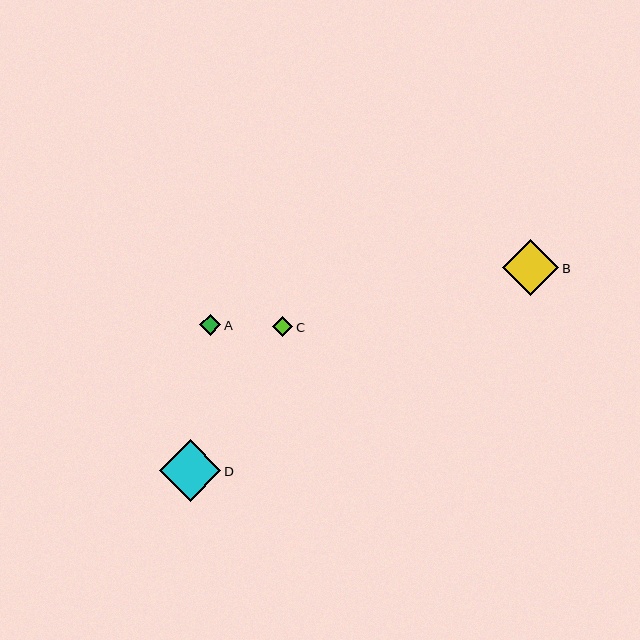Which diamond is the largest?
Diamond D is the largest with a size of approximately 61 pixels.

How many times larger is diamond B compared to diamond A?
Diamond B is approximately 2.7 times the size of diamond A.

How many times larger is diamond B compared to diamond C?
Diamond B is approximately 2.8 times the size of diamond C.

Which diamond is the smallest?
Diamond C is the smallest with a size of approximately 20 pixels.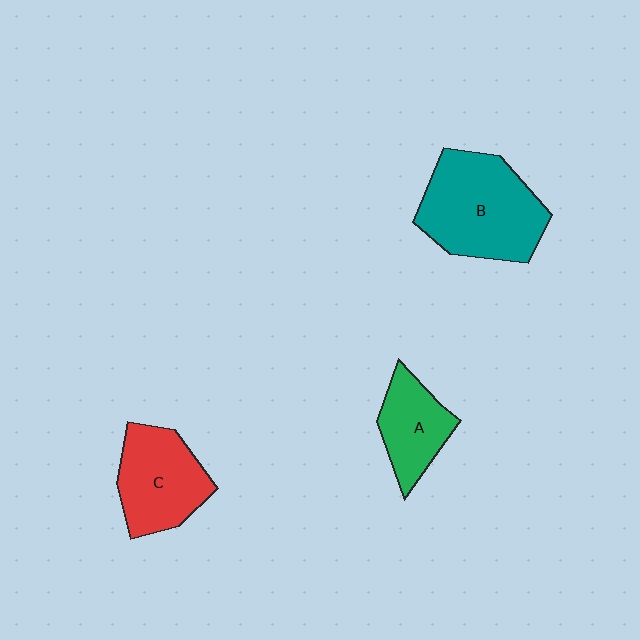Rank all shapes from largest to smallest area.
From largest to smallest: B (teal), C (red), A (green).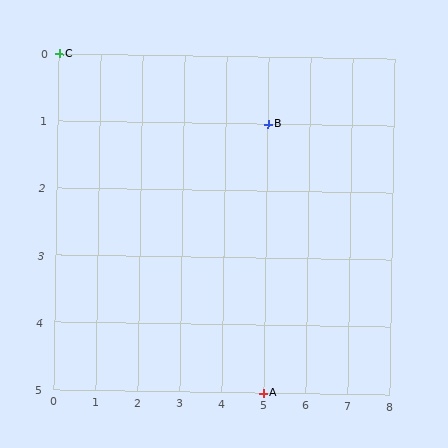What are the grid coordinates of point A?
Point A is at grid coordinates (5, 5).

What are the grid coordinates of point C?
Point C is at grid coordinates (0, 0).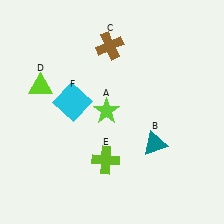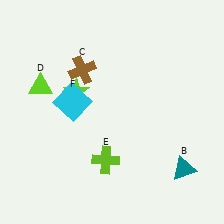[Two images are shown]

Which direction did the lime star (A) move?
The lime star (A) moved left.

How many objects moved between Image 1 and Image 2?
3 objects moved between the two images.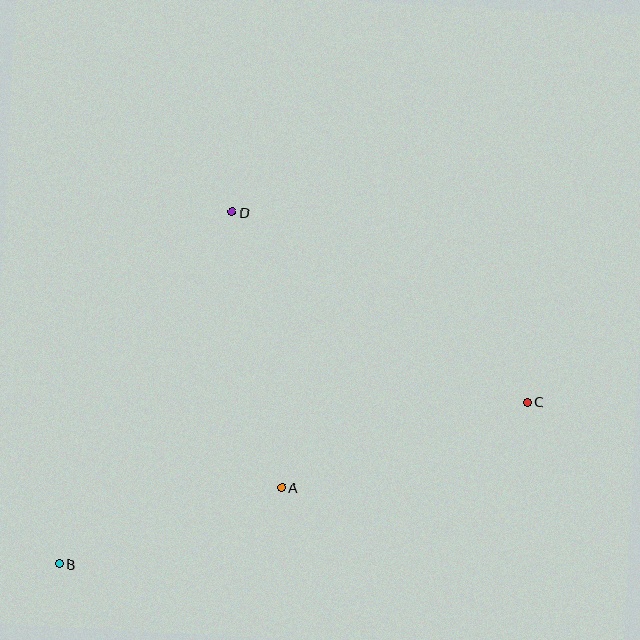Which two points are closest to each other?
Points A and B are closest to each other.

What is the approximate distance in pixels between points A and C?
The distance between A and C is approximately 260 pixels.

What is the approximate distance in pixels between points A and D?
The distance between A and D is approximately 280 pixels.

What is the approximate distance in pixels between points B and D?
The distance between B and D is approximately 392 pixels.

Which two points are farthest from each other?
Points B and C are farthest from each other.